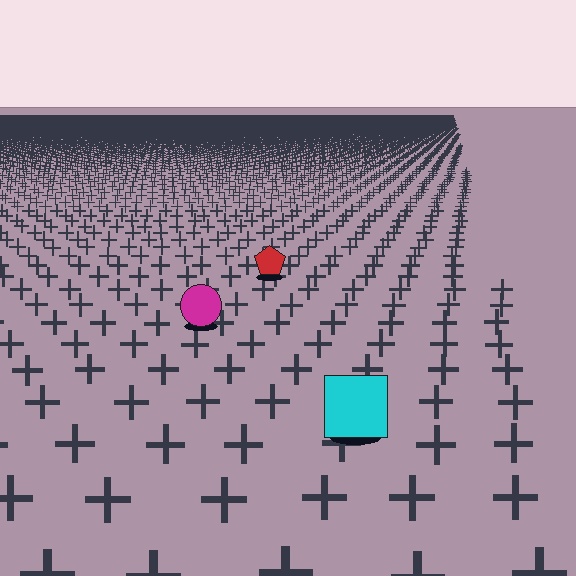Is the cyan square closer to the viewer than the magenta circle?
Yes. The cyan square is closer — you can tell from the texture gradient: the ground texture is coarser near it.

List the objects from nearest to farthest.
From nearest to farthest: the cyan square, the magenta circle, the red pentagon.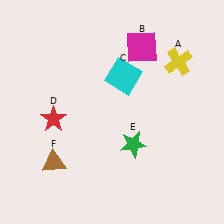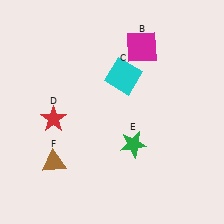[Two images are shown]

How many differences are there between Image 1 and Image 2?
There is 1 difference between the two images.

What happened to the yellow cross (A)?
The yellow cross (A) was removed in Image 2. It was in the top-right area of Image 1.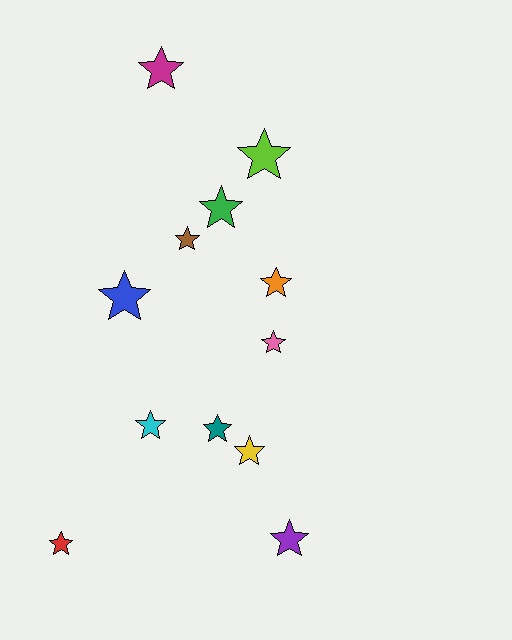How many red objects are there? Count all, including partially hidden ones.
There is 1 red object.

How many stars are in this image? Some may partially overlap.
There are 12 stars.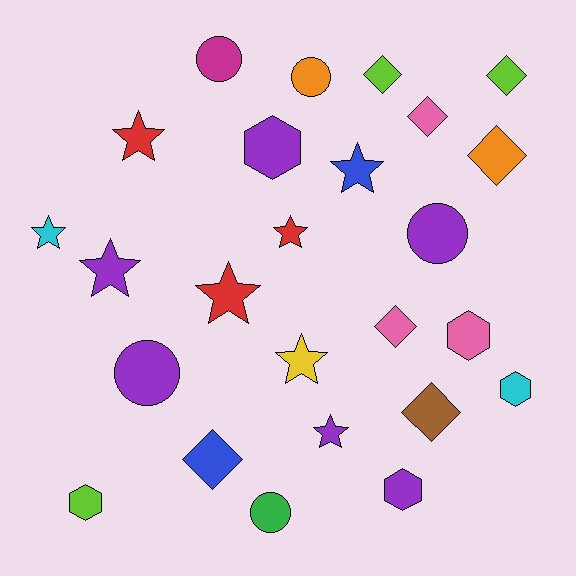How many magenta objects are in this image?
There is 1 magenta object.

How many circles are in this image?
There are 5 circles.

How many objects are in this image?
There are 25 objects.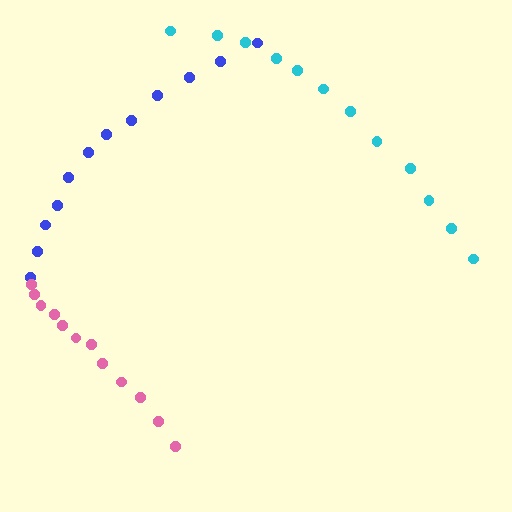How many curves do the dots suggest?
There are 3 distinct paths.